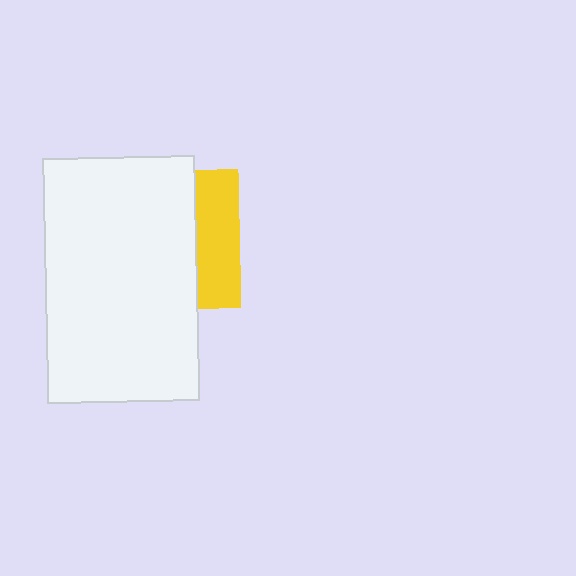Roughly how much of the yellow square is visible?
A small part of it is visible (roughly 31%).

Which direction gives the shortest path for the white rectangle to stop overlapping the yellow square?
Moving left gives the shortest separation.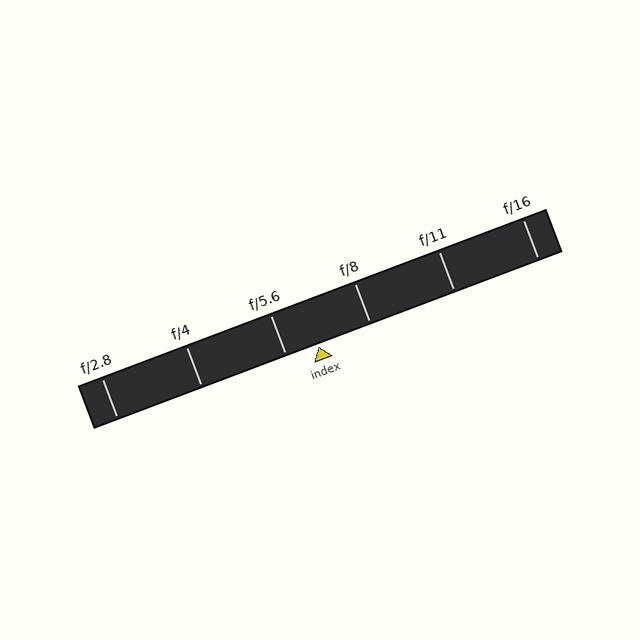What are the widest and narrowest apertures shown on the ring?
The widest aperture shown is f/2.8 and the narrowest is f/16.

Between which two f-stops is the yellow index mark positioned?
The index mark is between f/5.6 and f/8.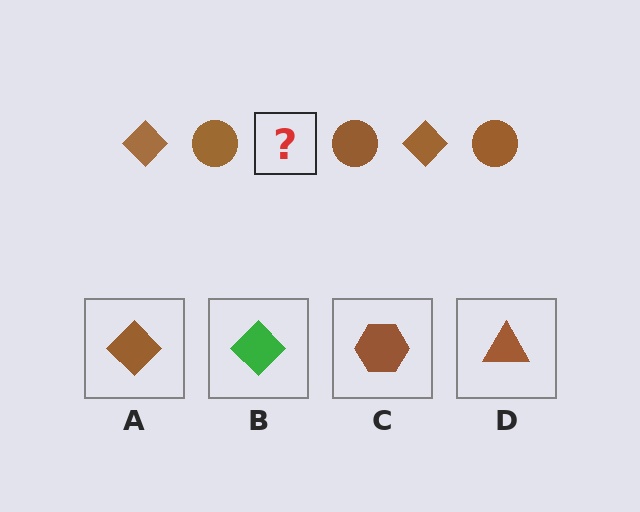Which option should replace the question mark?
Option A.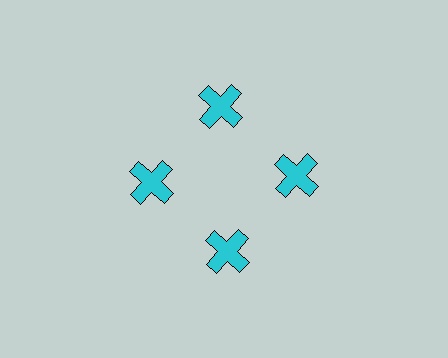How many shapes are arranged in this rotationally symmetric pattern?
There are 4 shapes, arranged in 4 groups of 1.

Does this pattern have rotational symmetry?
Yes, this pattern has 4-fold rotational symmetry. It looks the same after rotating 90 degrees around the center.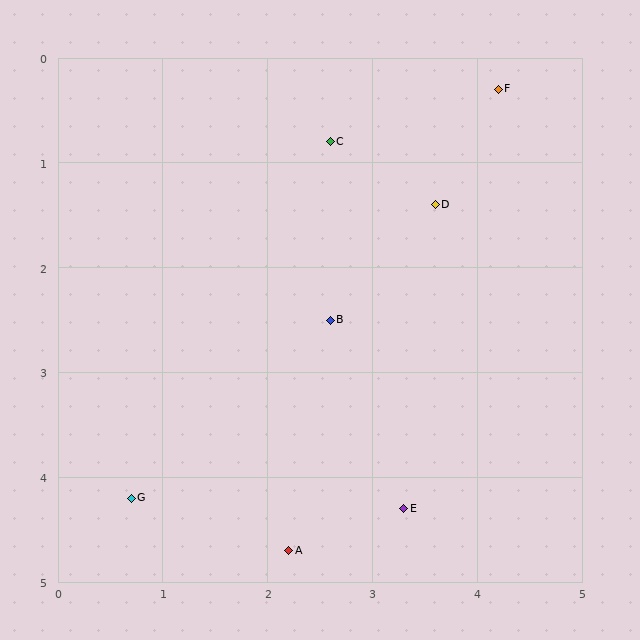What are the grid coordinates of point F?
Point F is at approximately (4.2, 0.3).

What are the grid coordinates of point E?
Point E is at approximately (3.3, 4.3).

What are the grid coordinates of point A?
Point A is at approximately (2.2, 4.7).